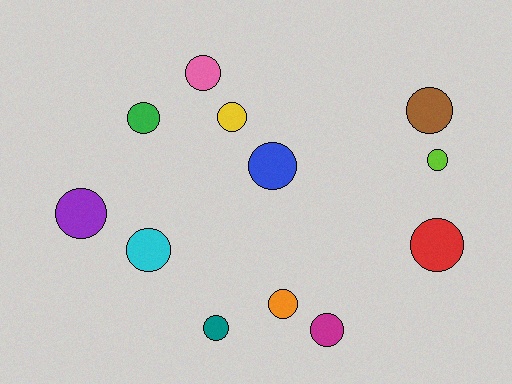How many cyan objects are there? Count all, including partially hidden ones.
There is 1 cyan object.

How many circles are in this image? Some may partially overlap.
There are 12 circles.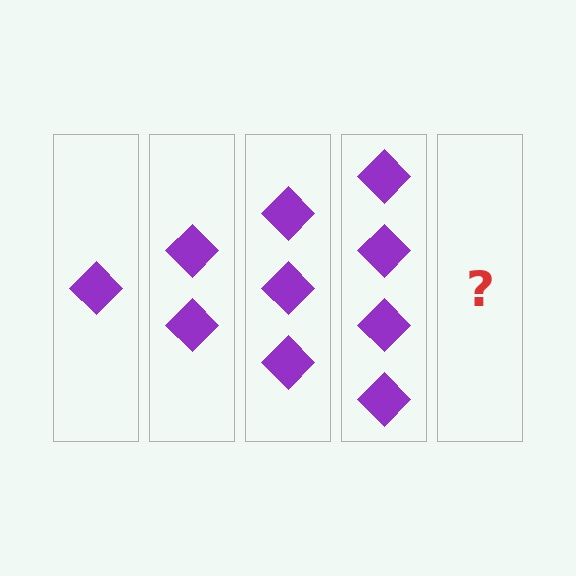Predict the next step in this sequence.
The next step is 5 diamonds.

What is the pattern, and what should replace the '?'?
The pattern is that each step adds one more diamond. The '?' should be 5 diamonds.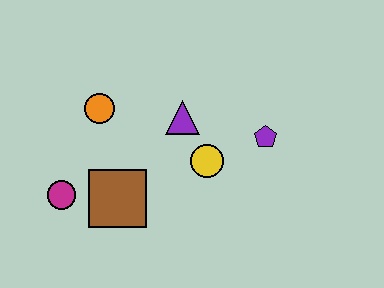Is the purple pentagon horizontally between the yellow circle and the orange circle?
No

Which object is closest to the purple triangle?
The yellow circle is closest to the purple triangle.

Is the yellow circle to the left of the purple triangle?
No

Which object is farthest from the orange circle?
The purple pentagon is farthest from the orange circle.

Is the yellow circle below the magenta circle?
No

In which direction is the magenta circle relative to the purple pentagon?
The magenta circle is to the left of the purple pentagon.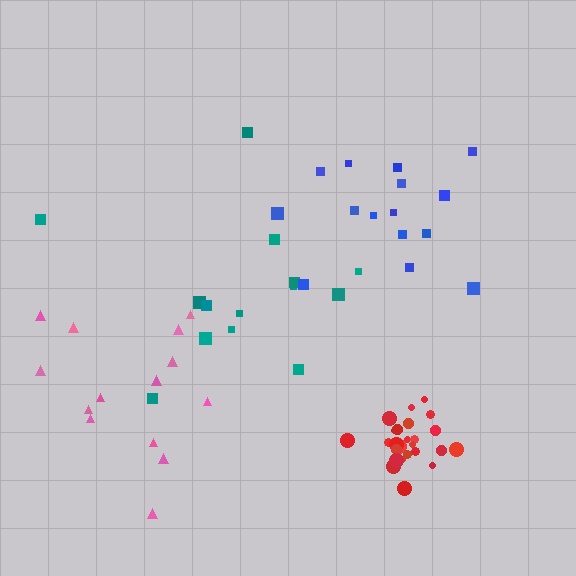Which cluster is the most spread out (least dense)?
Teal.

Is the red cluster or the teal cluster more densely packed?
Red.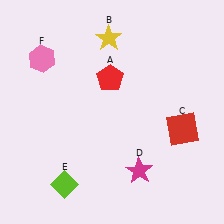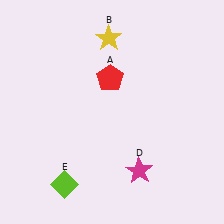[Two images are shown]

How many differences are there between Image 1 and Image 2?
There are 2 differences between the two images.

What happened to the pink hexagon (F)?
The pink hexagon (F) was removed in Image 2. It was in the top-left area of Image 1.